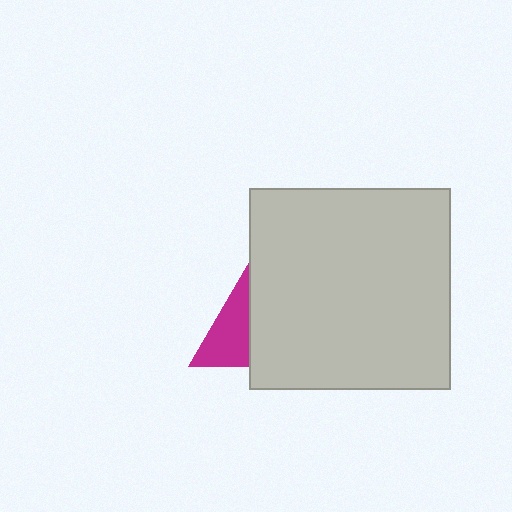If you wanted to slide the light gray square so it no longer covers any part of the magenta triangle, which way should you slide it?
Slide it right — that is the most direct way to separate the two shapes.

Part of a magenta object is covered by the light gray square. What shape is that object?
It is a triangle.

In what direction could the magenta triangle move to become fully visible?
The magenta triangle could move left. That would shift it out from behind the light gray square entirely.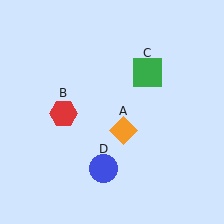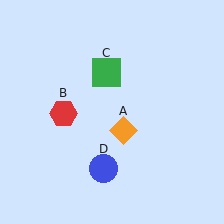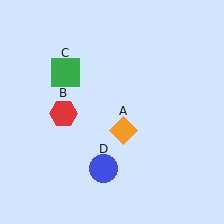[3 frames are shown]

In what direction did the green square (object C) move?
The green square (object C) moved left.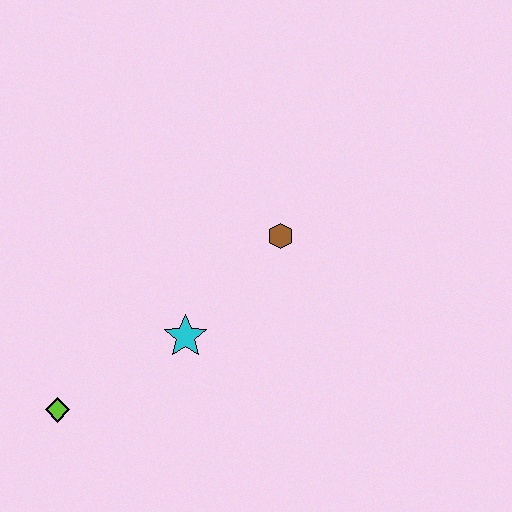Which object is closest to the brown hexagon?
The cyan star is closest to the brown hexagon.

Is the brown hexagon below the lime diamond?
No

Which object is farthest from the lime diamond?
The brown hexagon is farthest from the lime diamond.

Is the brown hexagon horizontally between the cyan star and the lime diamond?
No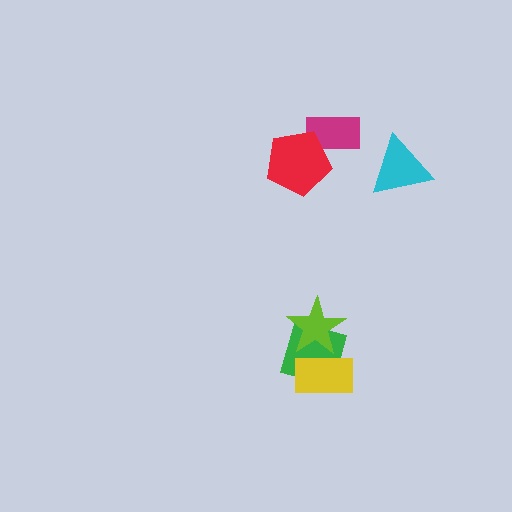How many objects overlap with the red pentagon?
1 object overlaps with the red pentagon.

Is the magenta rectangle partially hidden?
Yes, it is partially covered by another shape.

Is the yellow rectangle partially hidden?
Yes, it is partially covered by another shape.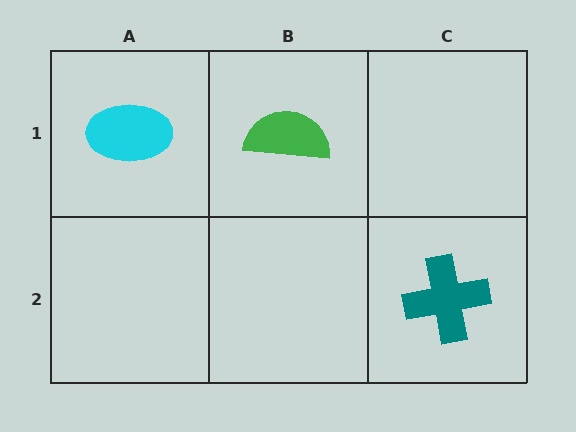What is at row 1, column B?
A green semicircle.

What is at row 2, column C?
A teal cross.